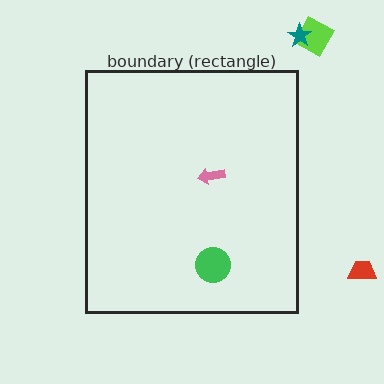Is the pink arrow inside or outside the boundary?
Inside.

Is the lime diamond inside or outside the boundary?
Outside.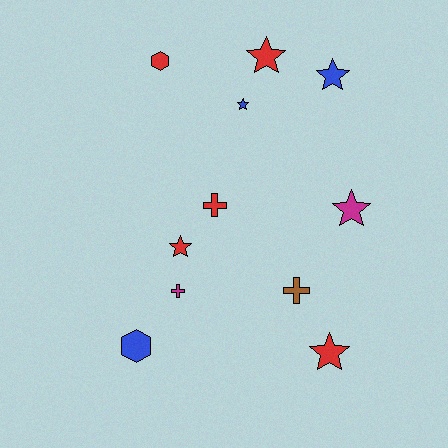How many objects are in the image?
There are 11 objects.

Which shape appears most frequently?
Star, with 6 objects.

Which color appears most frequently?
Red, with 5 objects.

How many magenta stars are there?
There is 1 magenta star.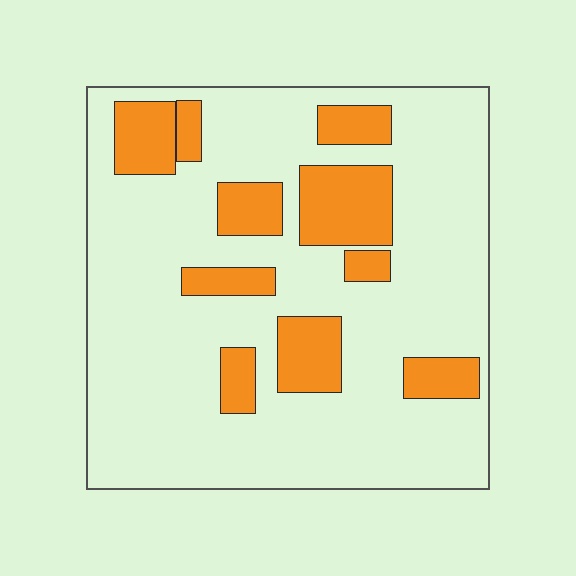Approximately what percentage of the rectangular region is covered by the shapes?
Approximately 20%.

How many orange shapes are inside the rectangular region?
10.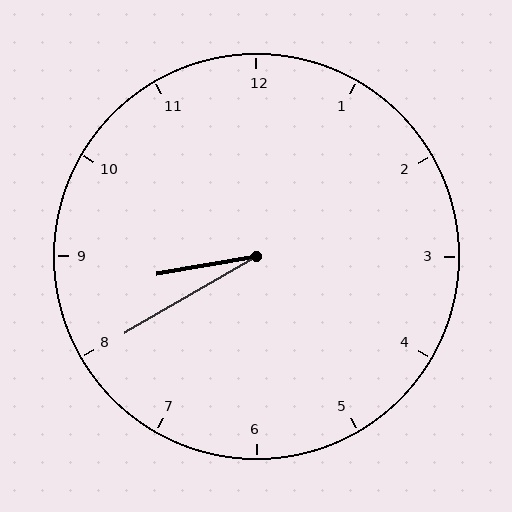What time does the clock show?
8:40.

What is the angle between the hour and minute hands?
Approximately 20 degrees.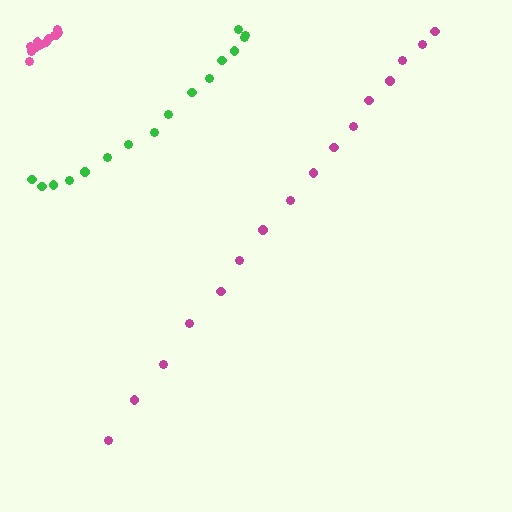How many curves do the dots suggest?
There are 3 distinct paths.